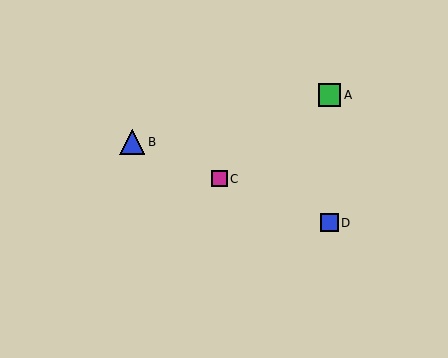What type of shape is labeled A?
Shape A is a green square.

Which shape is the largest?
The blue triangle (labeled B) is the largest.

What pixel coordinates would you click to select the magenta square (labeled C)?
Click at (219, 179) to select the magenta square C.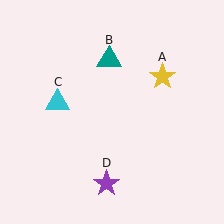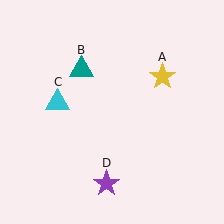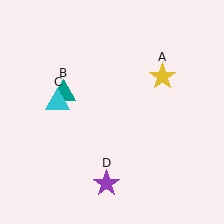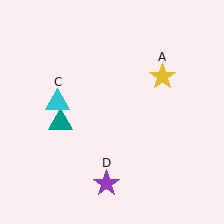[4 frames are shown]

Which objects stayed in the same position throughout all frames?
Yellow star (object A) and cyan triangle (object C) and purple star (object D) remained stationary.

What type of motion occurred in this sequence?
The teal triangle (object B) rotated counterclockwise around the center of the scene.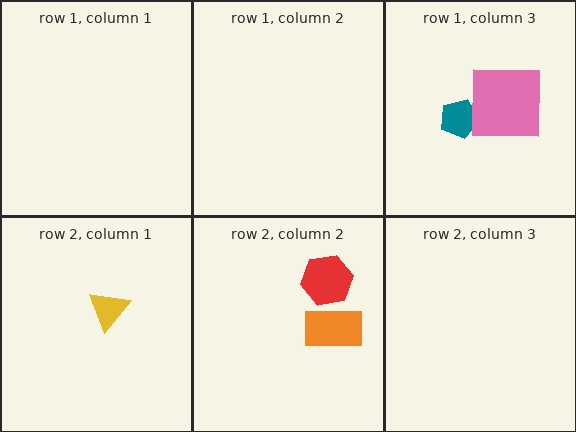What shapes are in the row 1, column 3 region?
The teal pentagon, the pink square.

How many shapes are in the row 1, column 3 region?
2.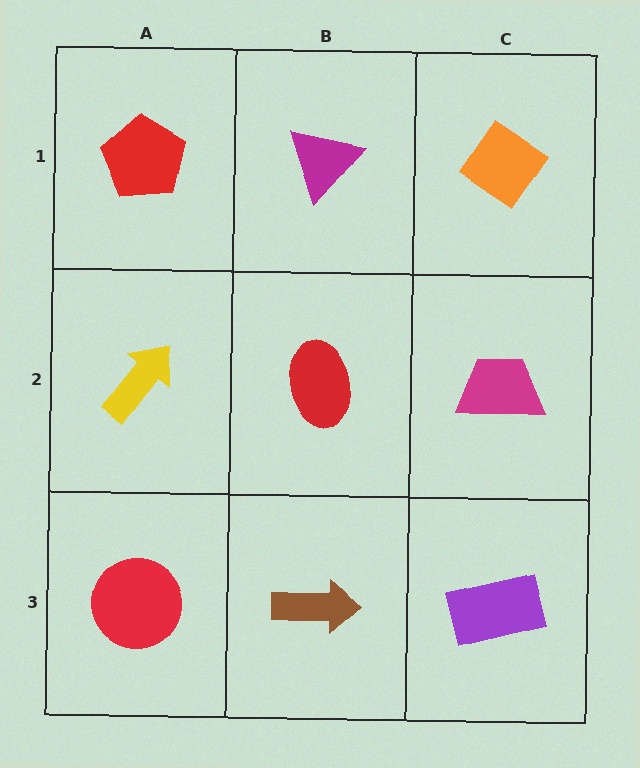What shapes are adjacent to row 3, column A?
A yellow arrow (row 2, column A), a brown arrow (row 3, column B).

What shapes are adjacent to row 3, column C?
A magenta trapezoid (row 2, column C), a brown arrow (row 3, column B).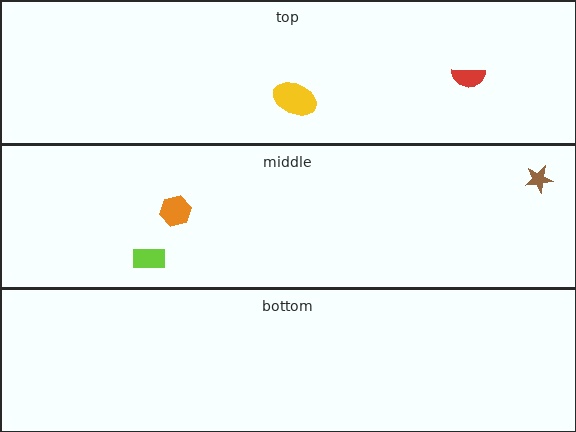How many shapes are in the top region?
2.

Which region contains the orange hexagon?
The middle region.